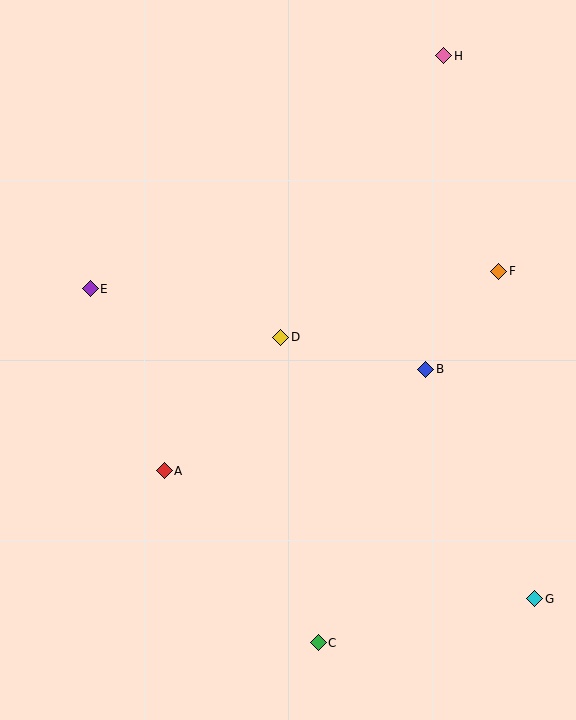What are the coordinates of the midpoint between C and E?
The midpoint between C and E is at (204, 466).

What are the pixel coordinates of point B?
Point B is at (426, 369).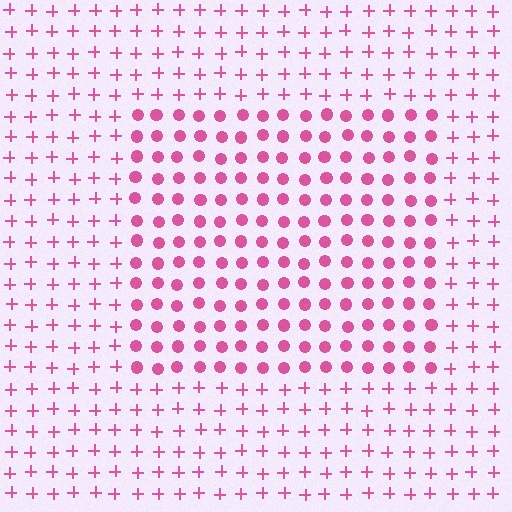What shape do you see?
I see a rectangle.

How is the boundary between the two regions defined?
The boundary is defined by a change in element shape: circles inside vs. plus signs outside. All elements share the same color and spacing.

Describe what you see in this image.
The image is filled with small pink elements arranged in a uniform grid. A rectangle-shaped region contains circles, while the surrounding area contains plus signs. The boundary is defined purely by the change in element shape.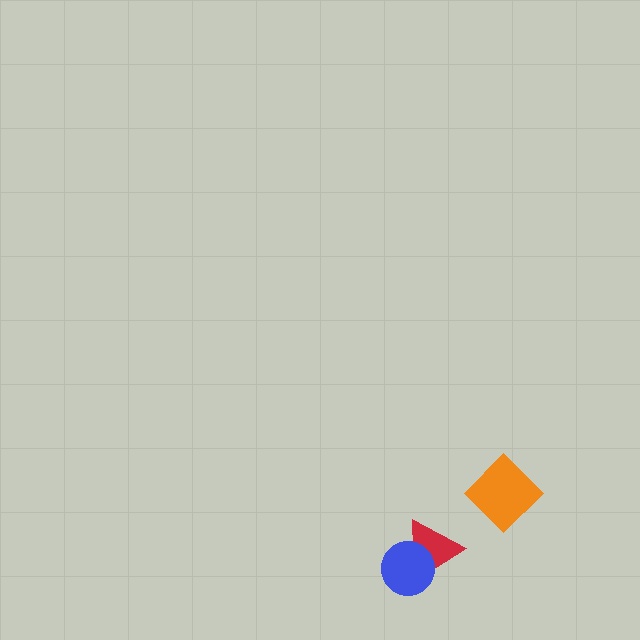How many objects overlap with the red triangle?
1 object overlaps with the red triangle.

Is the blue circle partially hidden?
No, no other shape covers it.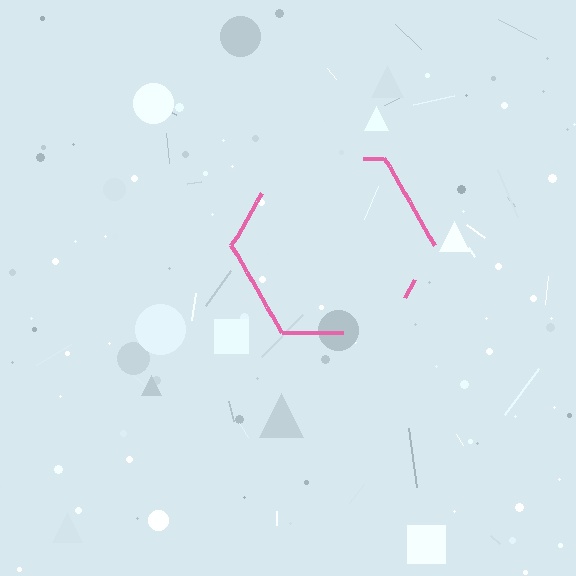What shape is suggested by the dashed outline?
The dashed outline suggests a hexagon.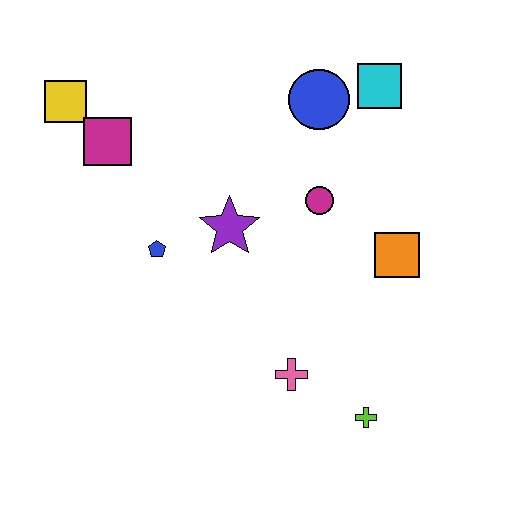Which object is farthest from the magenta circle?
The yellow square is farthest from the magenta circle.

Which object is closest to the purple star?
The blue pentagon is closest to the purple star.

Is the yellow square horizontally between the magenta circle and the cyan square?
No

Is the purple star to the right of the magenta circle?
No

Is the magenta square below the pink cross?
No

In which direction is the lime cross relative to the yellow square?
The lime cross is below the yellow square.